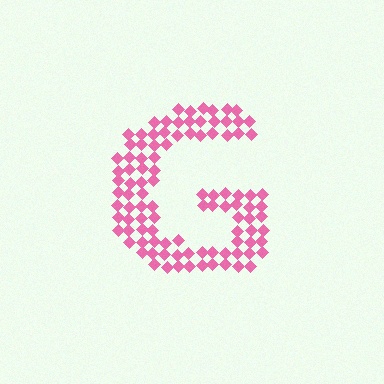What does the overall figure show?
The overall figure shows the letter G.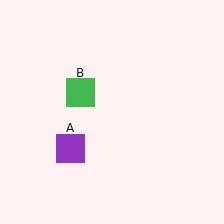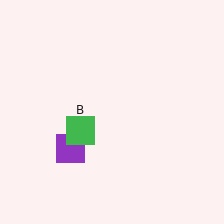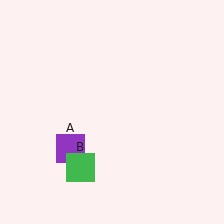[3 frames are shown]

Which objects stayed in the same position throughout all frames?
Purple square (object A) remained stationary.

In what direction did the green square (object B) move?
The green square (object B) moved down.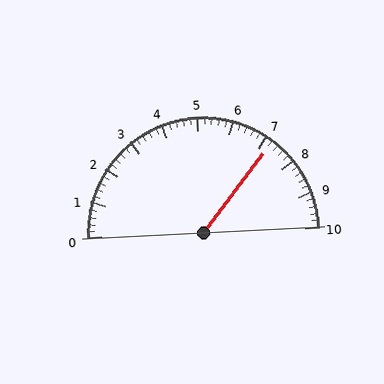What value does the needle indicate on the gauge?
The needle indicates approximately 7.2.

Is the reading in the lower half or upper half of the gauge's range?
The reading is in the upper half of the range (0 to 10).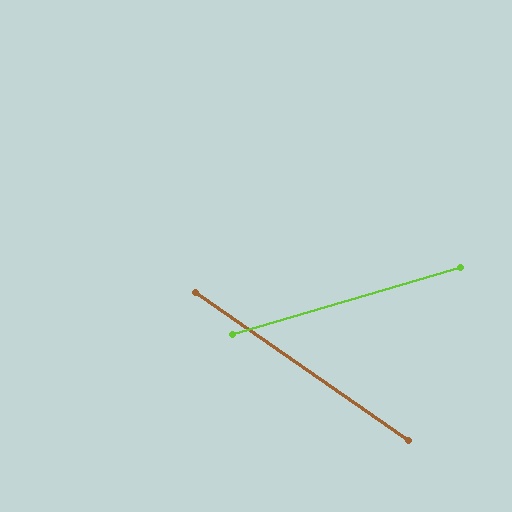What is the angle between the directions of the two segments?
Approximately 51 degrees.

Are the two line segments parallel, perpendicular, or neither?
Neither parallel nor perpendicular — they differ by about 51°.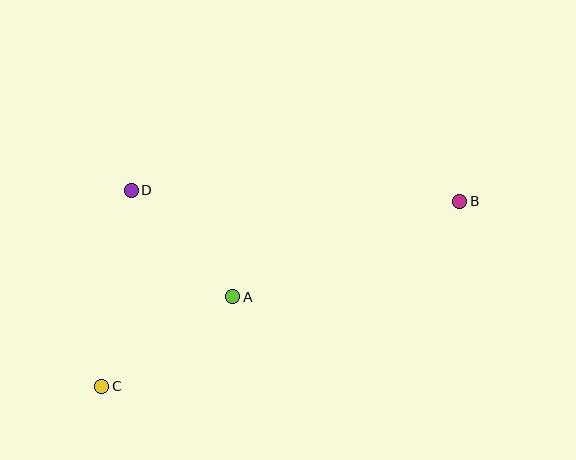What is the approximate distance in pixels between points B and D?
The distance between B and D is approximately 329 pixels.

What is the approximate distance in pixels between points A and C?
The distance between A and C is approximately 159 pixels.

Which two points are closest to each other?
Points A and D are closest to each other.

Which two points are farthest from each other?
Points B and C are farthest from each other.